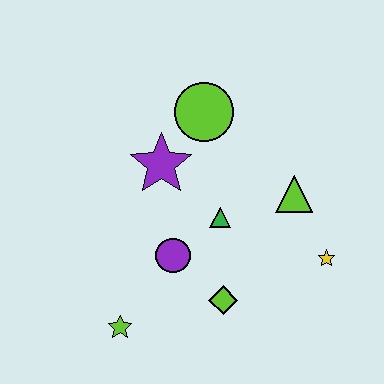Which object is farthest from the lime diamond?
The lime circle is farthest from the lime diamond.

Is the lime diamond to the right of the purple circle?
Yes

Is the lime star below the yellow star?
Yes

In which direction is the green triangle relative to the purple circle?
The green triangle is to the right of the purple circle.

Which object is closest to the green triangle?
The purple circle is closest to the green triangle.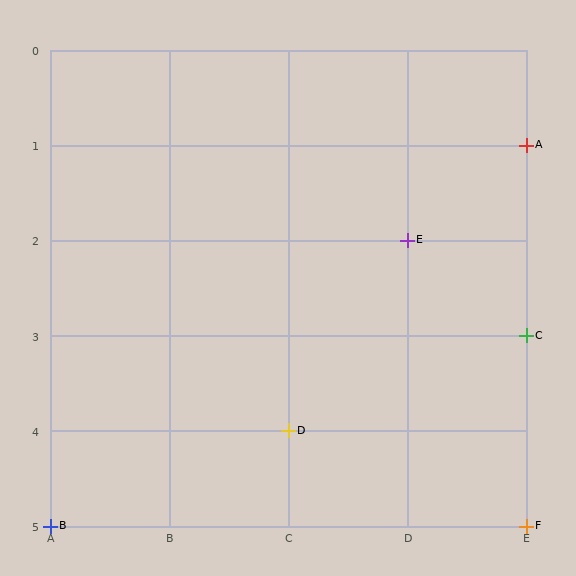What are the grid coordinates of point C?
Point C is at grid coordinates (E, 3).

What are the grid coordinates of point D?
Point D is at grid coordinates (C, 4).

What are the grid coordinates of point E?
Point E is at grid coordinates (D, 2).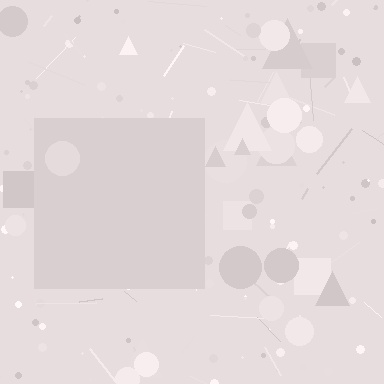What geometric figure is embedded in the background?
A square is embedded in the background.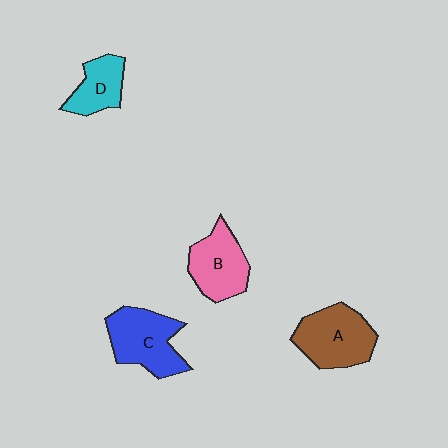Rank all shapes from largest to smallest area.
From largest to smallest: A (brown), C (blue), B (pink), D (cyan).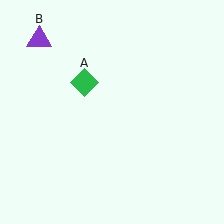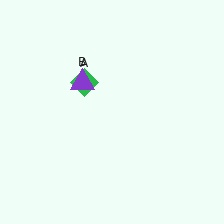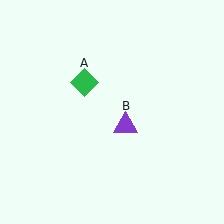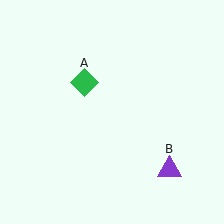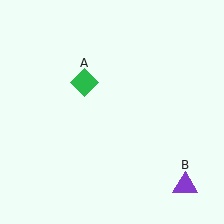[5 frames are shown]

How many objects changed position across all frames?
1 object changed position: purple triangle (object B).